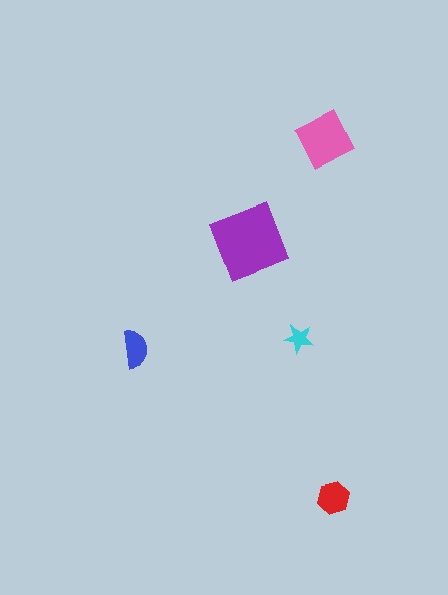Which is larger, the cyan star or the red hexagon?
The red hexagon.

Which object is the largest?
The purple diamond.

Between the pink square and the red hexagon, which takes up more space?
The pink square.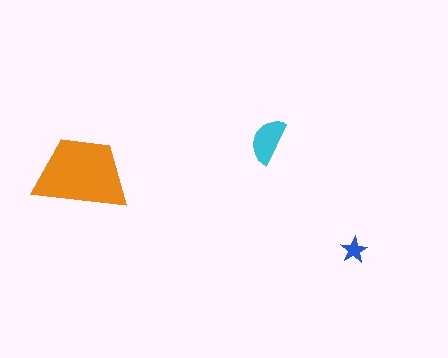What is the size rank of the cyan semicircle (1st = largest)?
2nd.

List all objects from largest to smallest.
The orange trapezoid, the cyan semicircle, the blue star.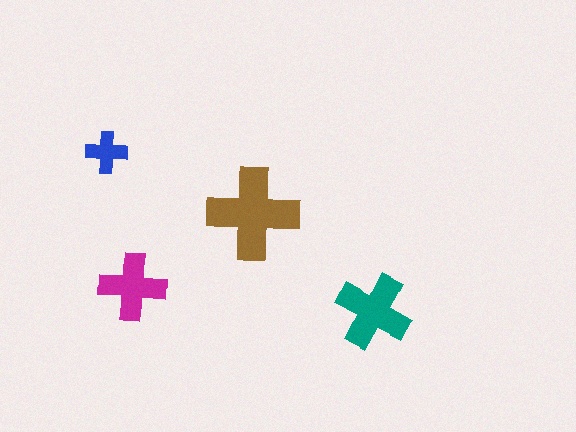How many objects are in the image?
There are 4 objects in the image.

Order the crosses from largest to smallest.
the brown one, the teal one, the magenta one, the blue one.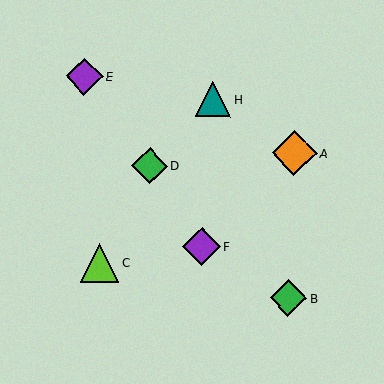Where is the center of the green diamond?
The center of the green diamond is at (288, 298).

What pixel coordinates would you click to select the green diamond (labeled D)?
Click at (149, 166) to select the green diamond D.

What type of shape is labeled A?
Shape A is an orange diamond.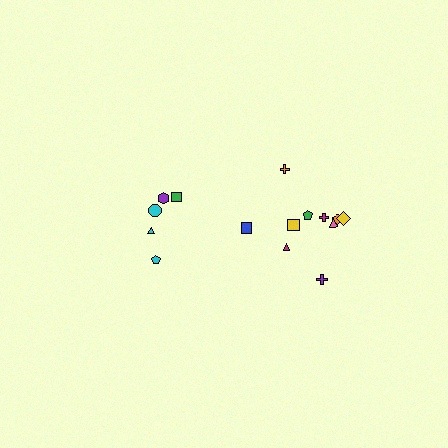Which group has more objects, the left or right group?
The right group.